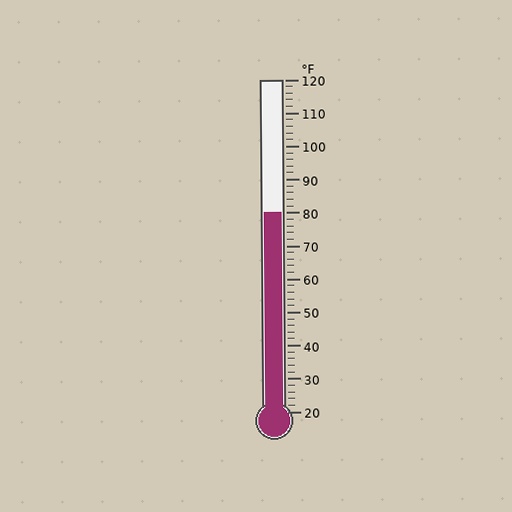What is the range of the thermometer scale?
The thermometer scale ranges from 20°F to 120°F.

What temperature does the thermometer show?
The thermometer shows approximately 80°F.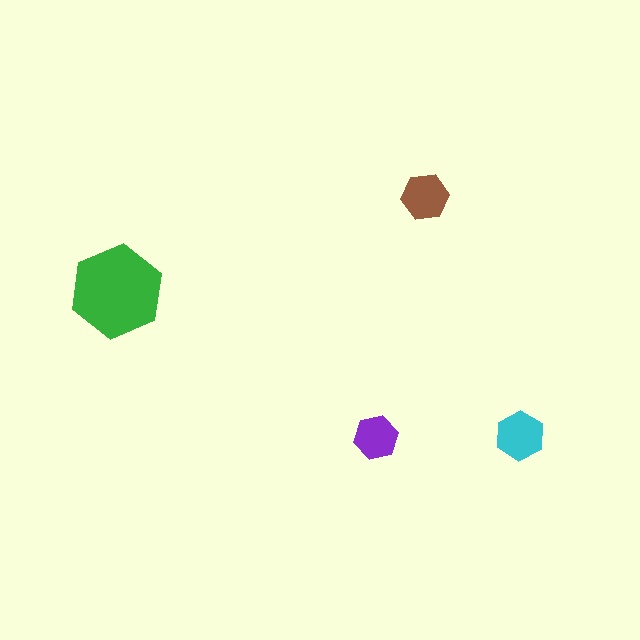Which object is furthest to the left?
The green hexagon is leftmost.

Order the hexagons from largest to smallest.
the green one, the cyan one, the brown one, the purple one.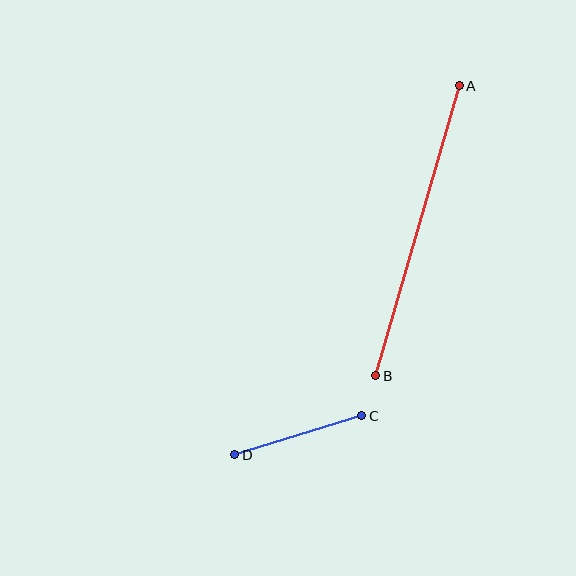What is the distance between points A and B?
The distance is approximately 302 pixels.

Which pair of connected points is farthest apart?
Points A and B are farthest apart.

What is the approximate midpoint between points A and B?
The midpoint is at approximately (418, 231) pixels.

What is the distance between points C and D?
The distance is approximately 133 pixels.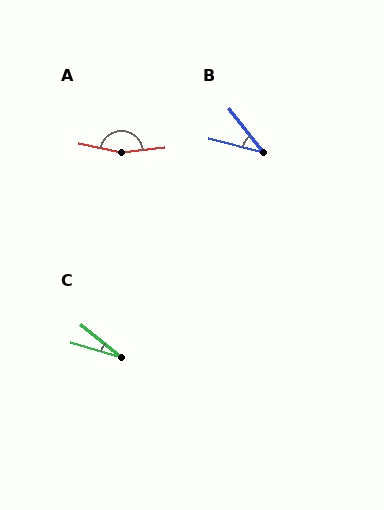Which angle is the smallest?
C, at approximately 23 degrees.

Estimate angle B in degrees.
Approximately 38 degrees.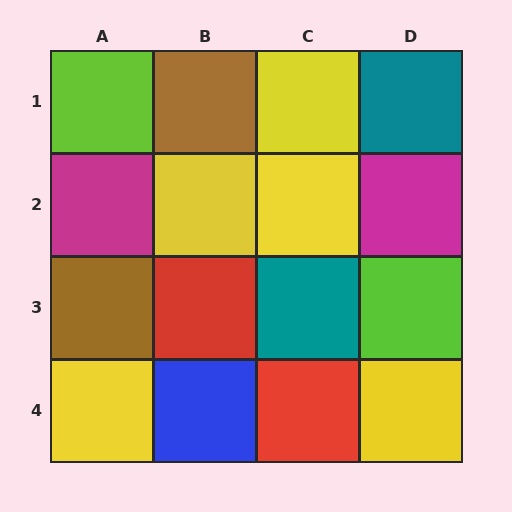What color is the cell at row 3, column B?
Red.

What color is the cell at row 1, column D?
Teal.